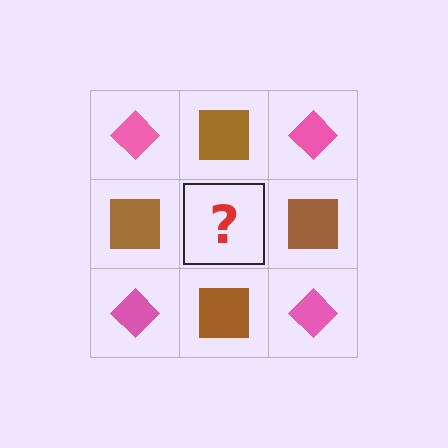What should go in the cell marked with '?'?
The missing cell should contain a pink diamond.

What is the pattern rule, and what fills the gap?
The rule is that it alternates pink diamond and brown square in a checkerboard pattern. The gap should be filled with a pink diamond.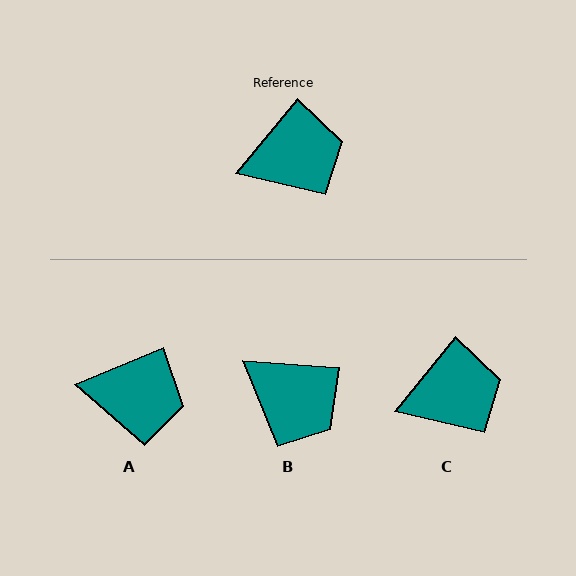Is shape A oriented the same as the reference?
No, it is off by about 28 degrees.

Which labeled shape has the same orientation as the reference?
C.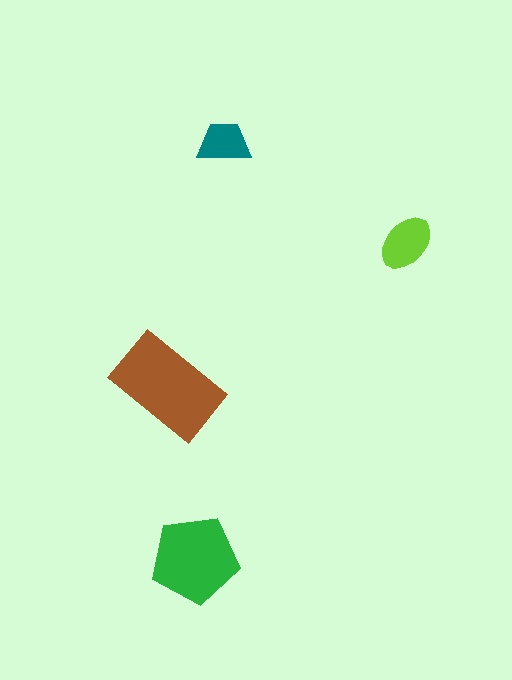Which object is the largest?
The brown rectangle.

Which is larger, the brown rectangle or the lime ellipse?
The brown rectangle.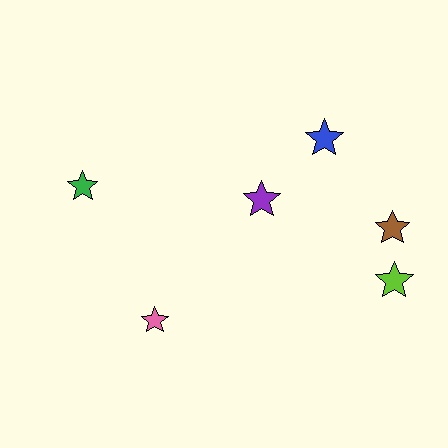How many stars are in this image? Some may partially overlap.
There are 6 stars.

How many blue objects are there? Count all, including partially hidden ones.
There is 1 blue object.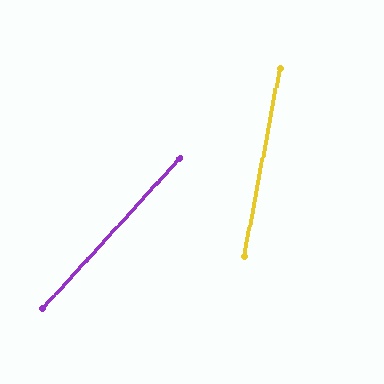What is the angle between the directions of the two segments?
Approximately 32 degrees.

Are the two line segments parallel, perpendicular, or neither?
Neither parallel nor perpendicular — they differ by about 32°.